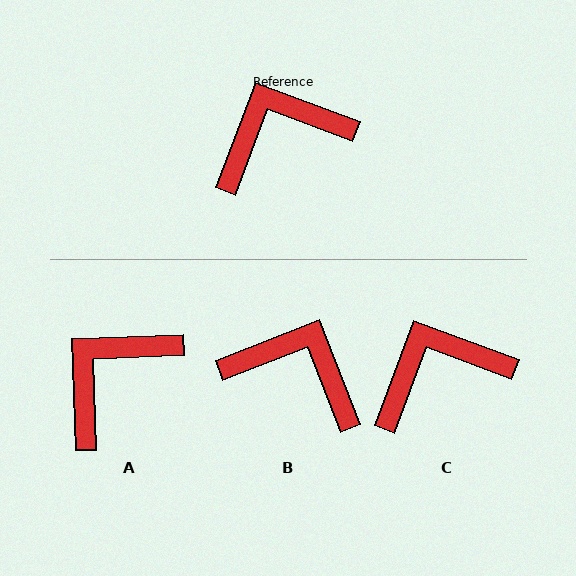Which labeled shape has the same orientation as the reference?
C.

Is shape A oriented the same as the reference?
No, it is off by about 23 degrees.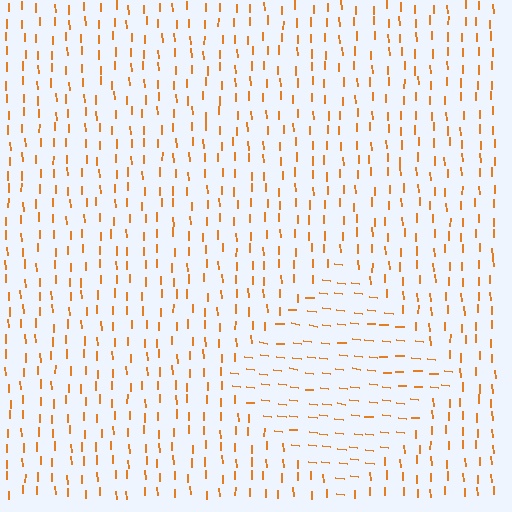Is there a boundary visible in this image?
Yes, there is a texture boundary formed by a change in line orientation.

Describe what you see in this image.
The image is filled with small orange line segments. A diamond region in the image has lines oriented differently from the surrounding lines, creating a visible texture boundary.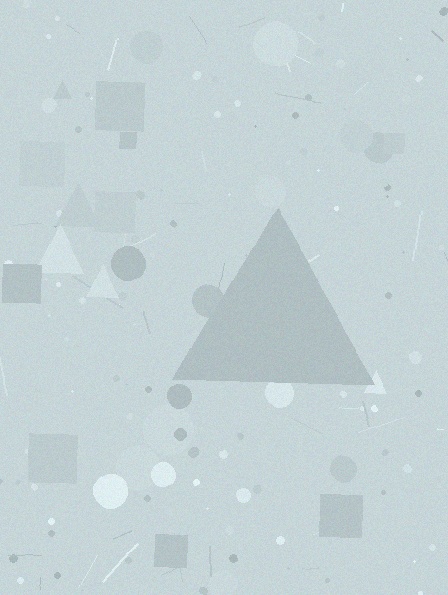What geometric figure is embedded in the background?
A triangle is embedded in the background.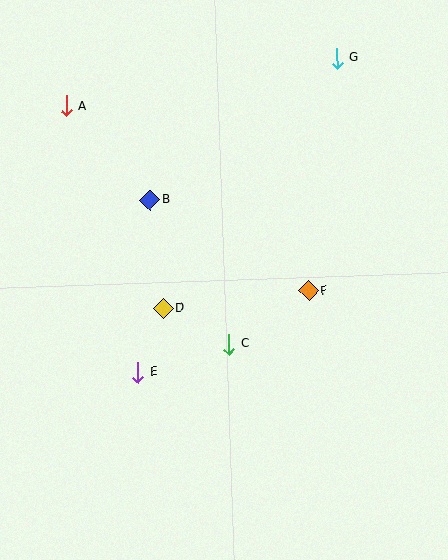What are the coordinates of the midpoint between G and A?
The midpoint between G and A is at (202, 82).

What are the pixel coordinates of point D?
Point D is at (163, 308).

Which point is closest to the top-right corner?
Point G is closest to the top-right corner.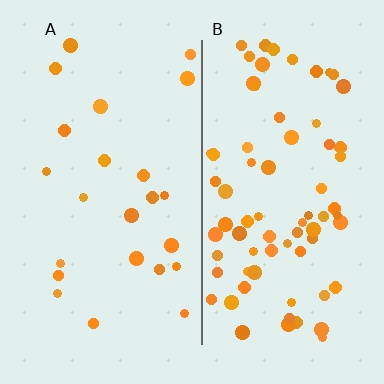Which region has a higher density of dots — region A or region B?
B (the right).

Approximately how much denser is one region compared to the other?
Approximately 3.2× — region B over region A.